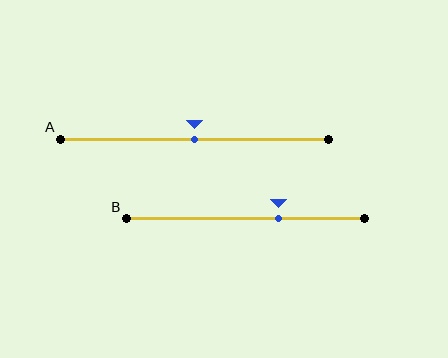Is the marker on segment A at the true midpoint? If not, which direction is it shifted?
Yes, the marker on segment A is at the true midpoint.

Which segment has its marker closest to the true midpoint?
Segment A has its marker closest to the true midpoint.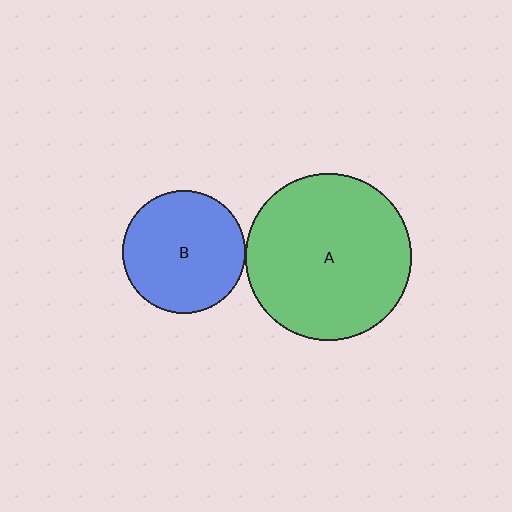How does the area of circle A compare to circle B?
Approximately 1.8 times.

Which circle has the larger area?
Circle A (green).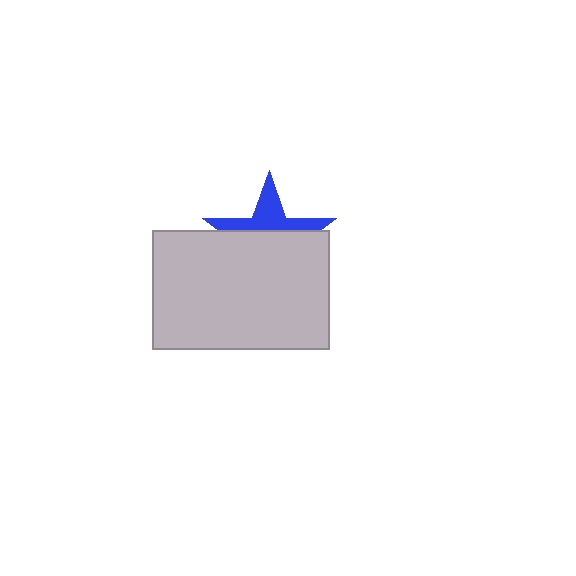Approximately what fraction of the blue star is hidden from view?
Roughly 62% of the blue star is hidden behind the light gray rectangle.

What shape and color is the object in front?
The object in front is a light gray rectangle.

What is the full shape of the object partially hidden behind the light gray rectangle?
The partially hidden object is a blue star.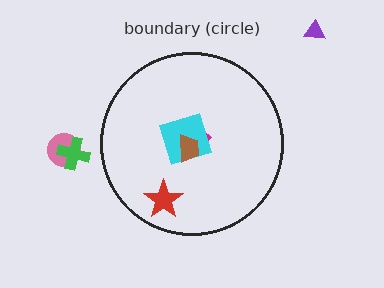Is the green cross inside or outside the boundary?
Outside.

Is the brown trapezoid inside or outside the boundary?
Inside.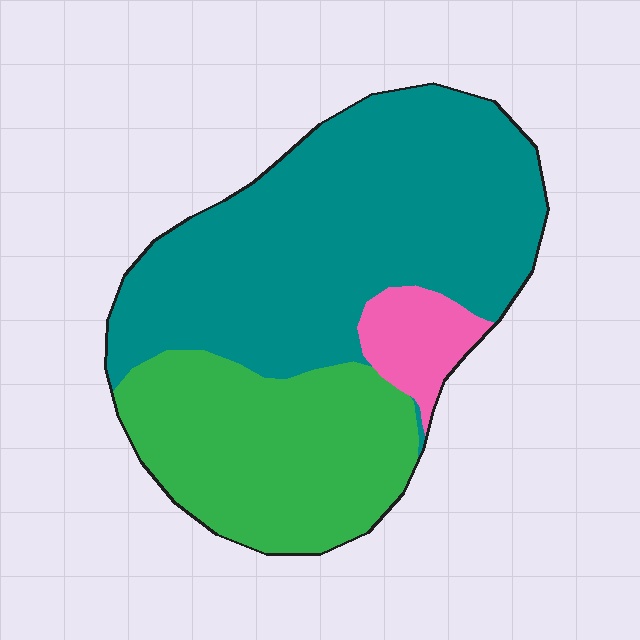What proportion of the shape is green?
Green covers around 35% of the shape.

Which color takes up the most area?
Teal, at roughly 60%.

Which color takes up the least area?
Pink, at roughly 10%.